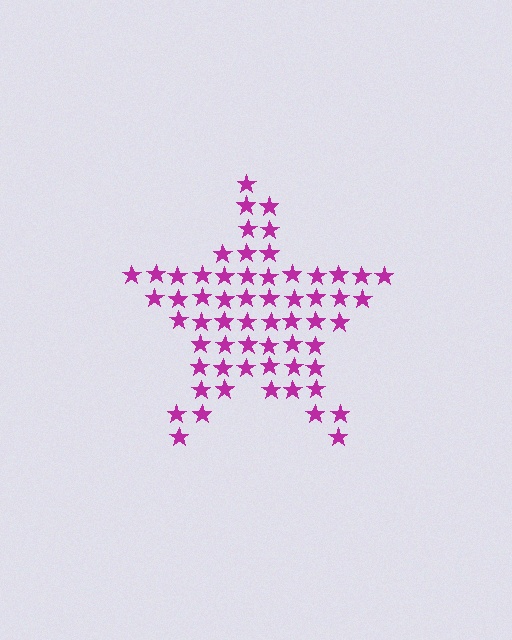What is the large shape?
The large shape is a star.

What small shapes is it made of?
It is made of small stars.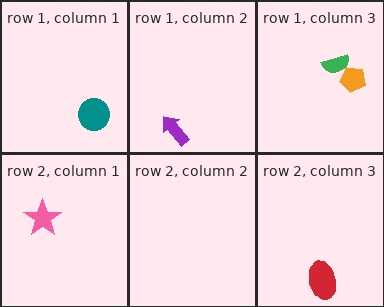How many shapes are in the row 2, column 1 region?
1.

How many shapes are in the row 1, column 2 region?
1.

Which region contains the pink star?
The row 2, column 1 region.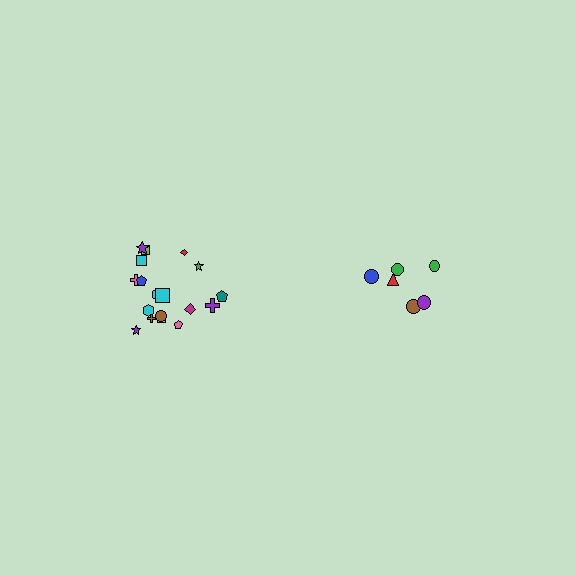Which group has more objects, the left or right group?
The left group.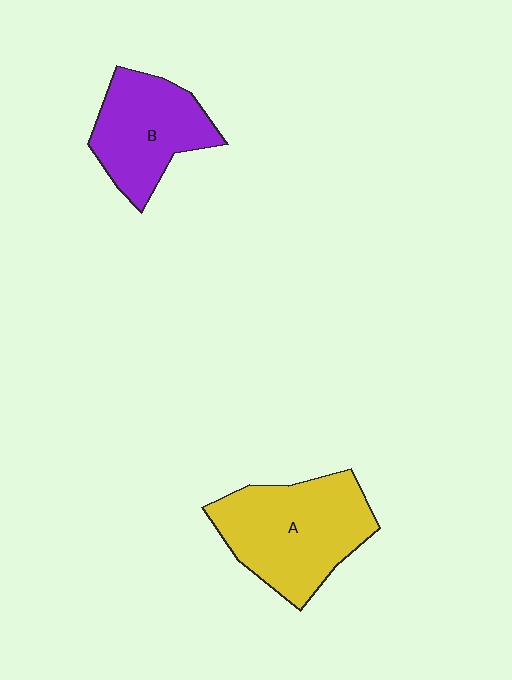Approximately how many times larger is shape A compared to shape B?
Approximately 1.3 times.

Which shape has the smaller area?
Shape B (purple).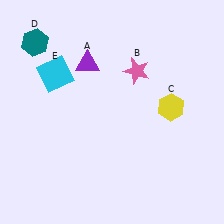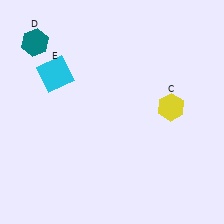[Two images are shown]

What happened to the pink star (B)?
The pink star (B) was removed in Image 2. It was in the top-right area of Image 1.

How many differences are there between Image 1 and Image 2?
There are 2 differences between the two images.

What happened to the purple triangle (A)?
The purple triangle (A) was removed in Image 2. It was in the top-left area of Image 1.